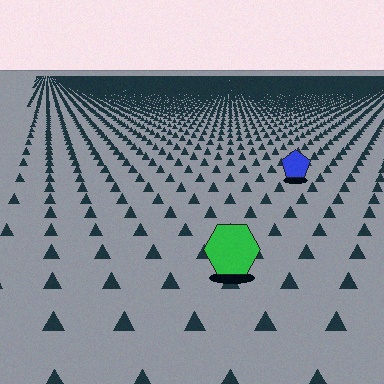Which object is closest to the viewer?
The green hexagon is closest. The texture marks near it are larger and more spread out.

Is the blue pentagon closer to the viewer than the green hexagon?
No. The green hexagon is closer — you can tell from the texture gradient: the ground texture is coarser near it.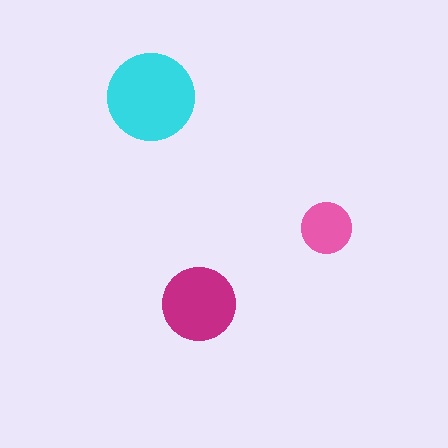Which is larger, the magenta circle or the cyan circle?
The cyan one.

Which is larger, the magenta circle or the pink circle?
The magenta one.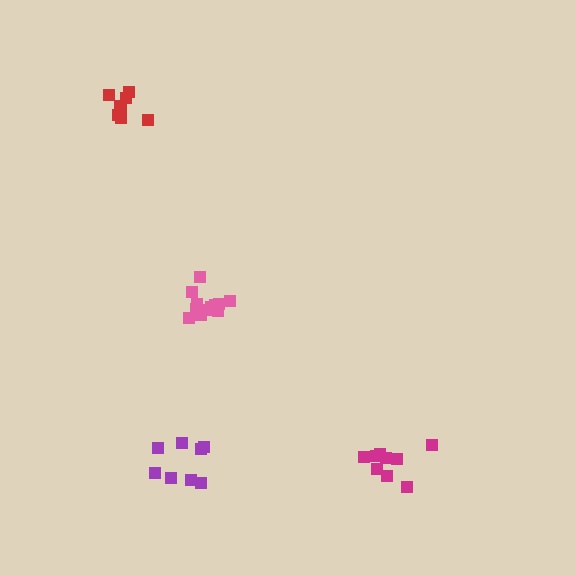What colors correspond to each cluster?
The clusters are colored: pink, purple, magenta, red.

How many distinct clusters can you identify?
There are 4 distinct clusters.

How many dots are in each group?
Group 1: 12 dots, Group 2: 8 dots, Group 3: 9 dots, Group 4: 10 dots (39 total).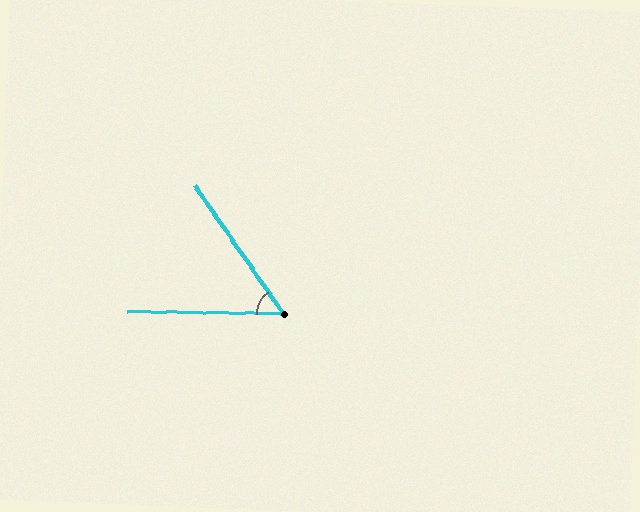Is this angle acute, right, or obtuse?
It is acute.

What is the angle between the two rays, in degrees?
Approximately 55 degrees.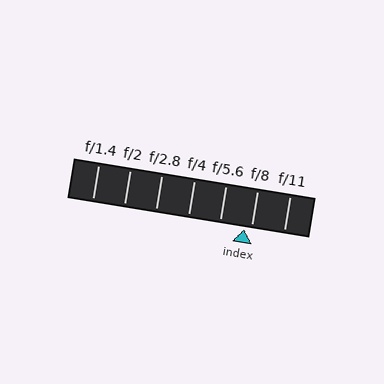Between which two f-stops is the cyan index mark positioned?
The index mark is between f/5.6 and f/8.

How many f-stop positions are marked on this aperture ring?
There are 7 f-stop positions marked.